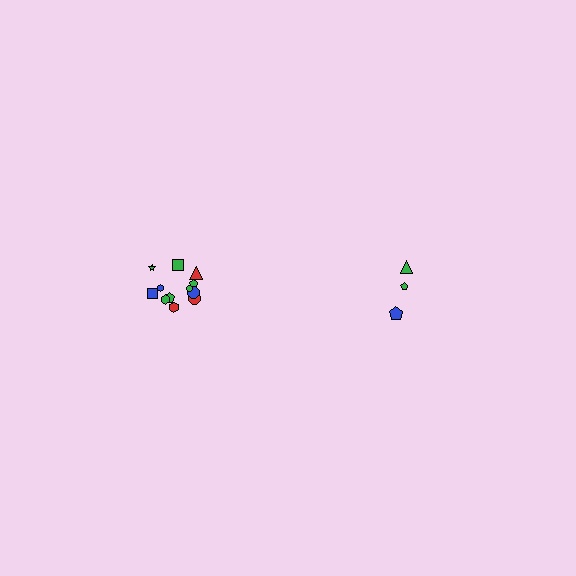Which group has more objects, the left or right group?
The left group.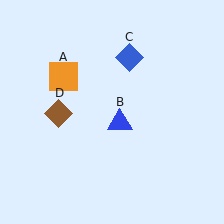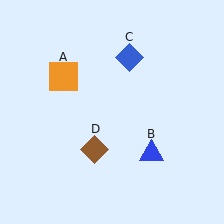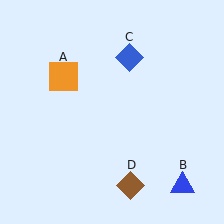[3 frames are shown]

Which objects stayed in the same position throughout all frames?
Orange square (object A) and blue diamond (object C) remained stationary.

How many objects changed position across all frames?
2 objects changed position: blue triangle (object B), brown diamond (object D).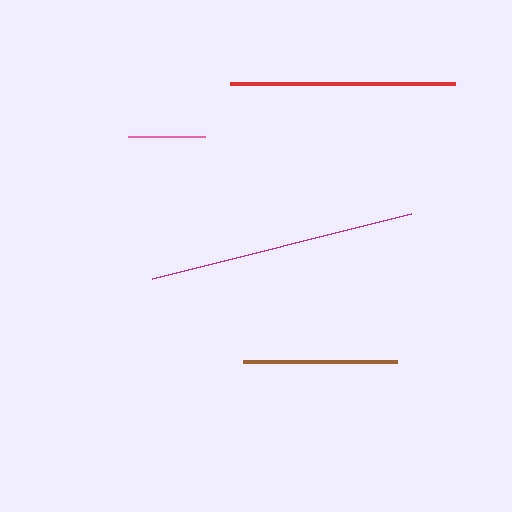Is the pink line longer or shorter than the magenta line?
The magenta line is longer than the pink line.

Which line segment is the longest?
The magenta line is the longest at approximately 267 pixels.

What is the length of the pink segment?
The pink segment is approximately 78 pixels long.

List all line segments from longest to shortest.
From longest to shortest: magenta, red, brown, pink.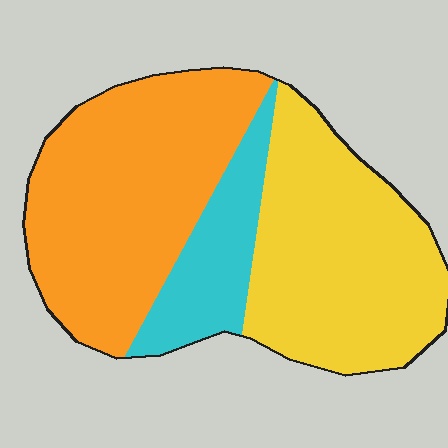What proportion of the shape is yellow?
Yellow takes up about two fifths (2/5) of the shape.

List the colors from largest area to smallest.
From largest to smallest: orange, yellow, cyan.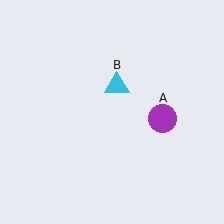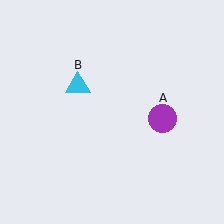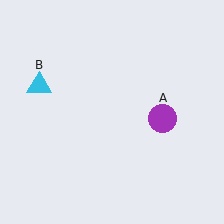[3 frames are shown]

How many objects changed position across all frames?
1 object changed position: cyan triangle (object B).